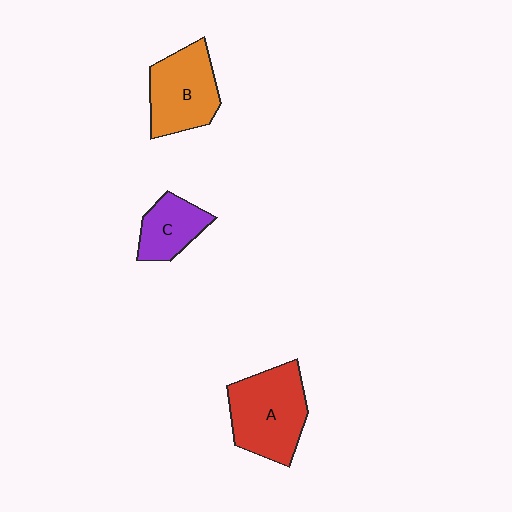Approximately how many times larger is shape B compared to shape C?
Approximately 1.5 times.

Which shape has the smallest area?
Shape C (purple).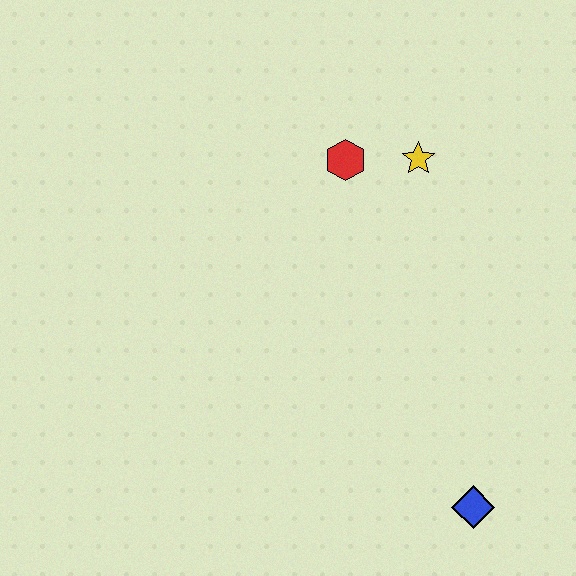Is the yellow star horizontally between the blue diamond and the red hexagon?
Yes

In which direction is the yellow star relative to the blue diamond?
The yellow star is above the blue diamond.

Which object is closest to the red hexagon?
The yellow star is closest to the red hexagon.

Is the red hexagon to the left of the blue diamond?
Yes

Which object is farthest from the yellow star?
The blue diamond is farthest from the yellow star.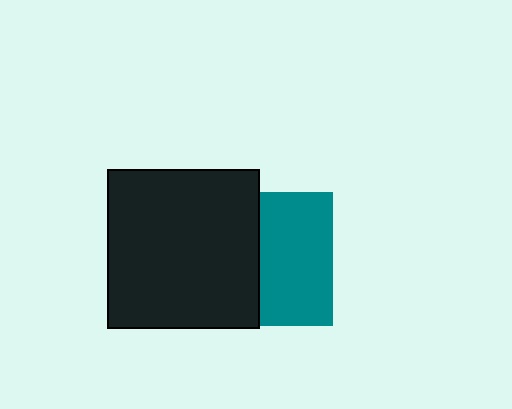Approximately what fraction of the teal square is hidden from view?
Roughly 45% of the teal square is hidden behind the black rectangle.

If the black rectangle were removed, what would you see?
You would see the complete teal square.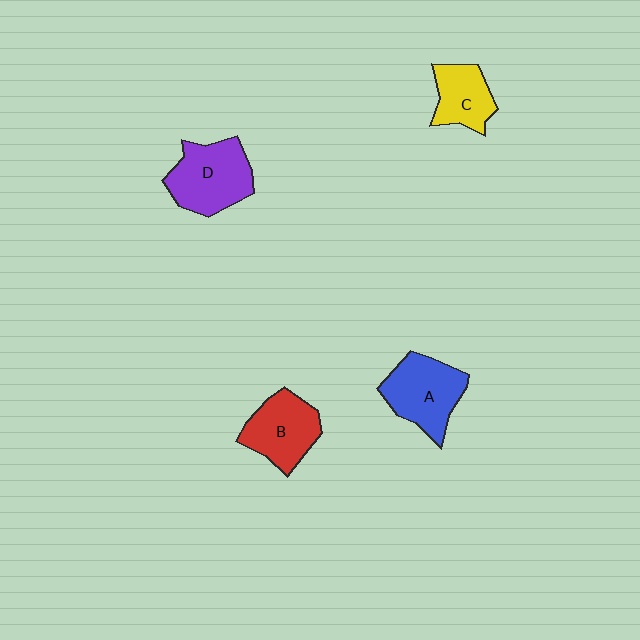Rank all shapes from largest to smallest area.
From largest to smallest: D (purple), A (blue), B (red), C (yellow).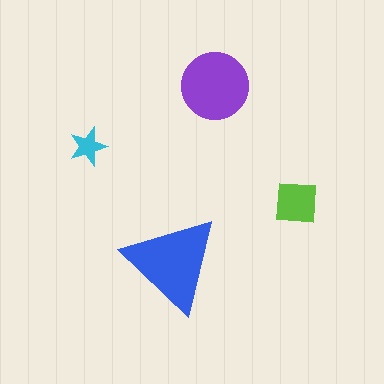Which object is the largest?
The blue triangle.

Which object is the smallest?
The cyan star.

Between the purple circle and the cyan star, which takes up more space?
The purple circle.